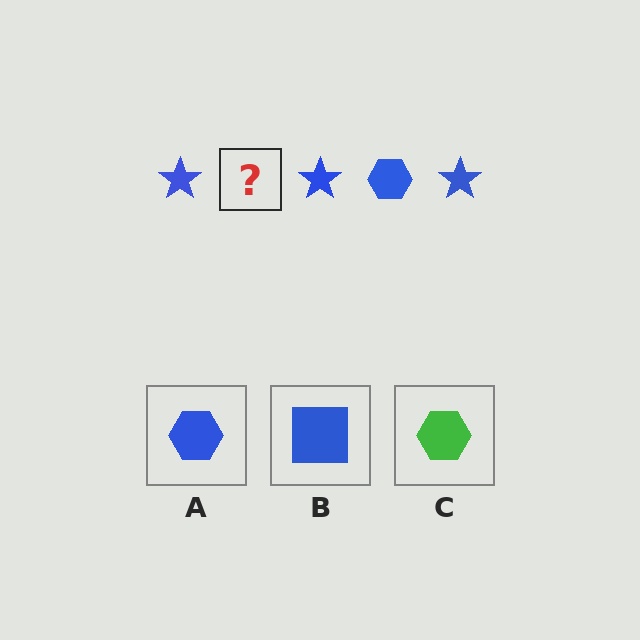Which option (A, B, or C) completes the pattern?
A.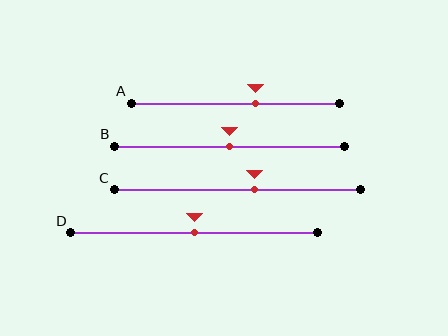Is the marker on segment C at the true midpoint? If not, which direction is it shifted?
No, the marker on segment C is shifted to the right by about 7% of the segment length.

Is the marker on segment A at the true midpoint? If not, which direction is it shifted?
No, the marker on segment A is shifted to the right by about 10% of the segment length.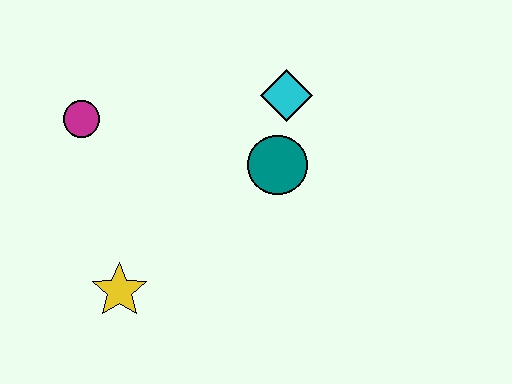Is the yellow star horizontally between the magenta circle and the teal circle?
Yes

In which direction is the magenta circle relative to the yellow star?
The magenta circle is above the yellow star.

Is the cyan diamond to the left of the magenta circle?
No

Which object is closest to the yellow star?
The magenta circle is closest to the yellow star.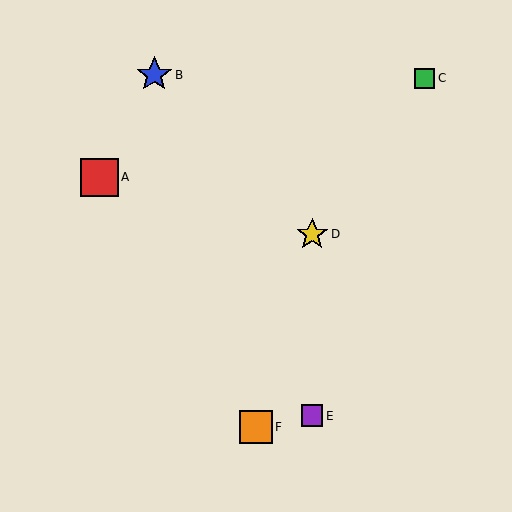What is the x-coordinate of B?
Object B is at x≈154.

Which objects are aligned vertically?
Objects D, E are aligned vertically.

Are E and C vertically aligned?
No, E is at x≈312 and C is at x≈425.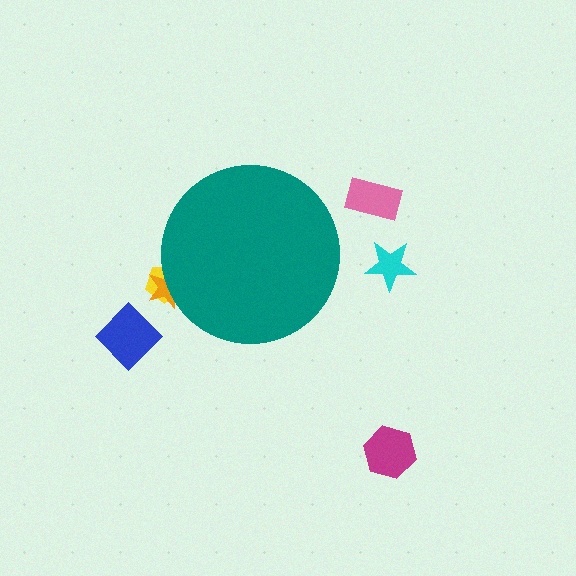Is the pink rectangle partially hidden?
No, the pink rectangle is fully visible.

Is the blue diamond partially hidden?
No, the blue diamond is fully visible.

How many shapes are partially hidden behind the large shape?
2 shapes are partially hidden.